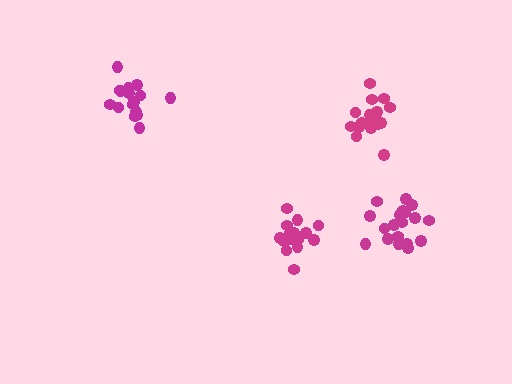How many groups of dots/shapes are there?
There are 4 groups.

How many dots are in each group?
Group 1: 16 dots, Group 2: 19 dots, Group 3: 19 dots, Group 4: 16 dots (70 total).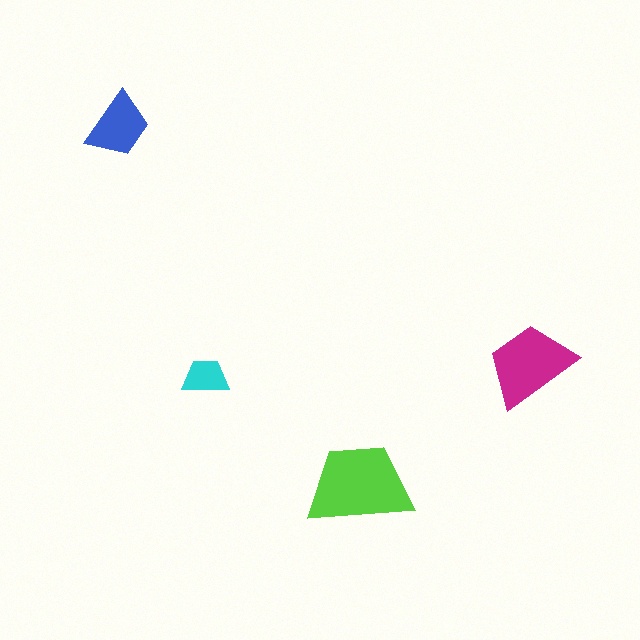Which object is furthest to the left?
The blue trapezoid is leftmost.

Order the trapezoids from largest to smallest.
the lime one, the magenta one, the blue one, the cyan one.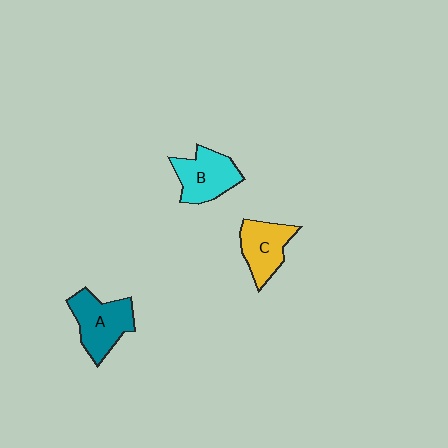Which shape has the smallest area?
Shape C (yellow).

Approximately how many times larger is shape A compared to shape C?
Approximately 1.2 times.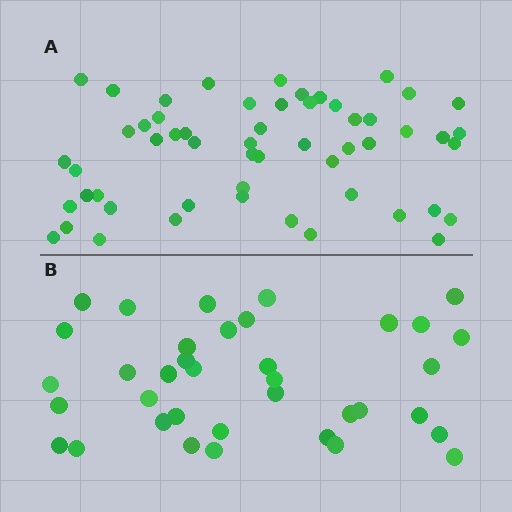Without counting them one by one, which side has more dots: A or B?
Region A (the top region) has more dots.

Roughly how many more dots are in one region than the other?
Region A has approximately 20 more dots than region B.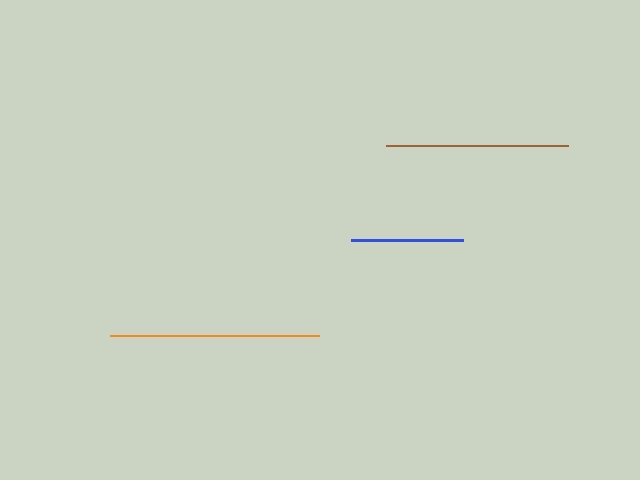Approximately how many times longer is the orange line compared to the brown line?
The orange line is approximately 1.2 times the length of the brown line.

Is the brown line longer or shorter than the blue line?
The brown line is longer than the blue line.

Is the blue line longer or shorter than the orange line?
The orange line is longer than the blue line.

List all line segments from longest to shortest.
From longest to shortest: orange, brown, blue.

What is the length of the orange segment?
The orange segment is approximately 209 pixels long.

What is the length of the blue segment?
The blue segment is approximately 113 pixels long.